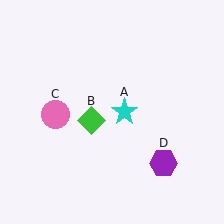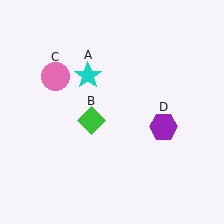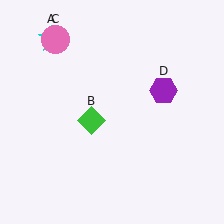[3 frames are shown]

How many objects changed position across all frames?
3 objects changed position: cyan star (object A), pink circle (object C), purple hexagon (object D).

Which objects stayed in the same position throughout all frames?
Green diamond (object B) remained stationary.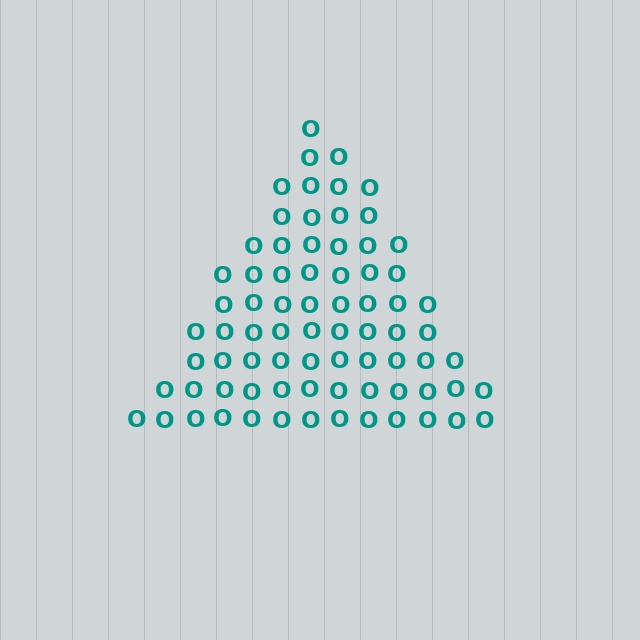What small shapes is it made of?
It is made of small letter O's.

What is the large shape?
The large shape is a triangle.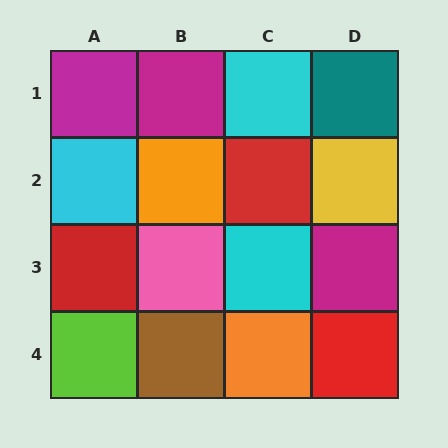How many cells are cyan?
3 cells are cyan.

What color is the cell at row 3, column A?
Red.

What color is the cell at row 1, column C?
Cyan.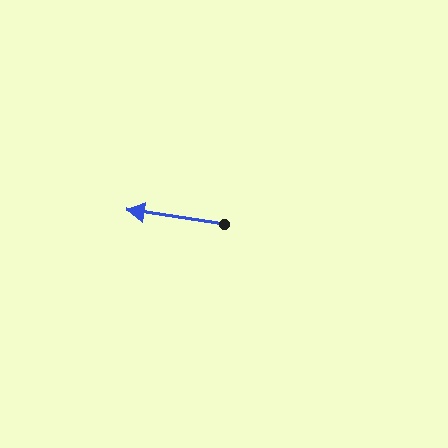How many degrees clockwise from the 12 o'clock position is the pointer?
Approximately 278 degrees.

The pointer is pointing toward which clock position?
Roughly 9 o'clock.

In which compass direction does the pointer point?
West.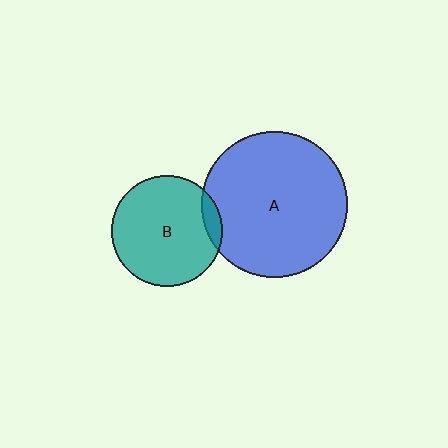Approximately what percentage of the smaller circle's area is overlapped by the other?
Approximately 10%.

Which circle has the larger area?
Circle A (blue).